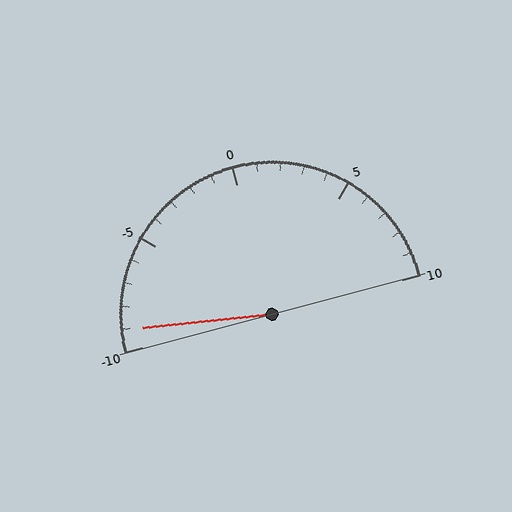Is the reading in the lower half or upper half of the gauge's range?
The reading is in the lower half of the range (-10 to 10).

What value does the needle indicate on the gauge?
The needle indicates approximately -9.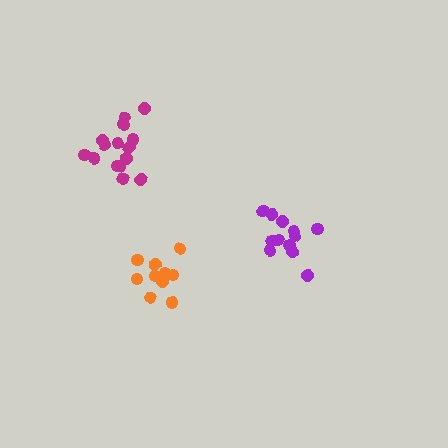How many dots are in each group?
Group 1: 15 dots, Group 2: 12 dots, Group 3: 11 dots (38 total).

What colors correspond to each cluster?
The clusters are colored: magenta, purple, orange.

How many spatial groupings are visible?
There are 3 spatial groupings.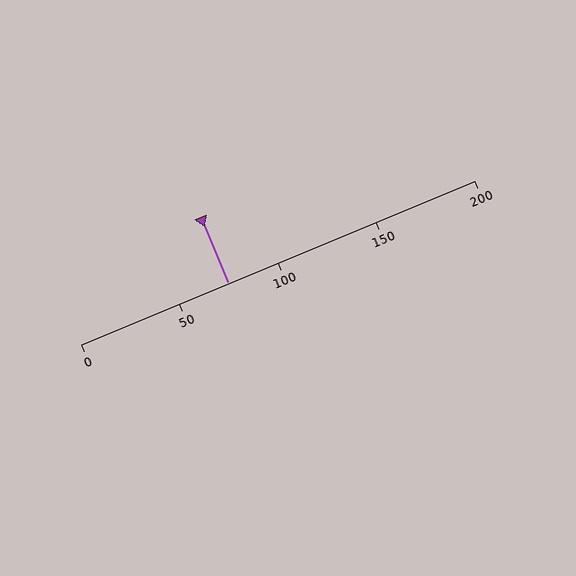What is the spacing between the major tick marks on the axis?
The major ticks are spaced 50 apart.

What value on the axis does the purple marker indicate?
The marker indicates approximately 75.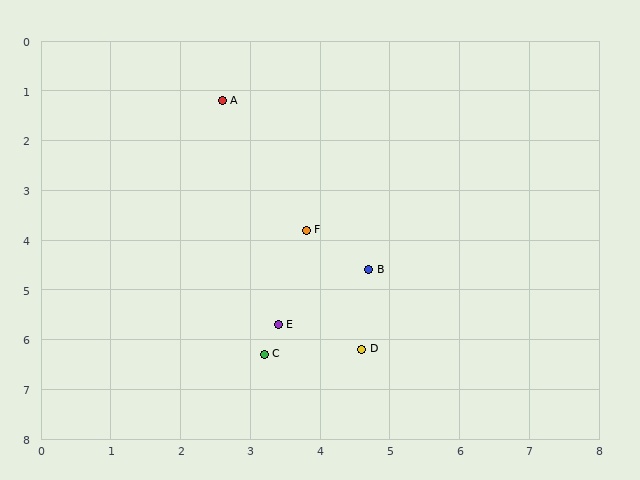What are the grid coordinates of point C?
Point C is at approximately (3.2, 6.3).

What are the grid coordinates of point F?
Point F is at approximately (3.8, 3.8).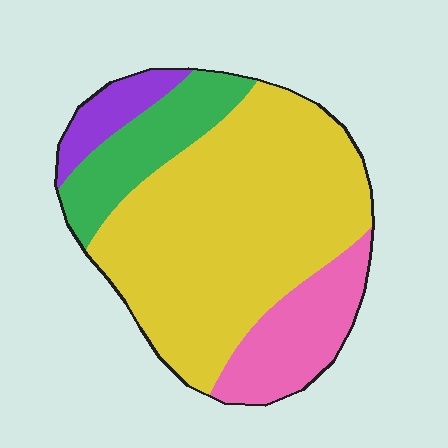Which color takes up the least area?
Purple, at roughly 5%.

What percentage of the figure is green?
Green covers about 15% of the figure.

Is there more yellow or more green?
Yellow.